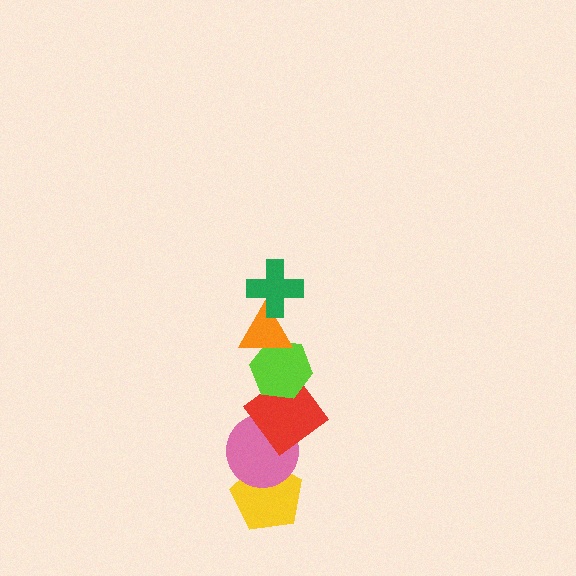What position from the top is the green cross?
The green cross is 1st from the top.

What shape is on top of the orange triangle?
The green cross is on top of the orange triangle.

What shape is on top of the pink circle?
The red diamond is on top of the pink circle.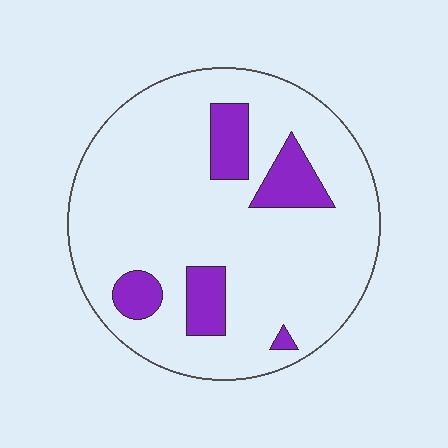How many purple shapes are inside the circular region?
5.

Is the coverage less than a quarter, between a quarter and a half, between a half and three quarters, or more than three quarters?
Less than a quarter.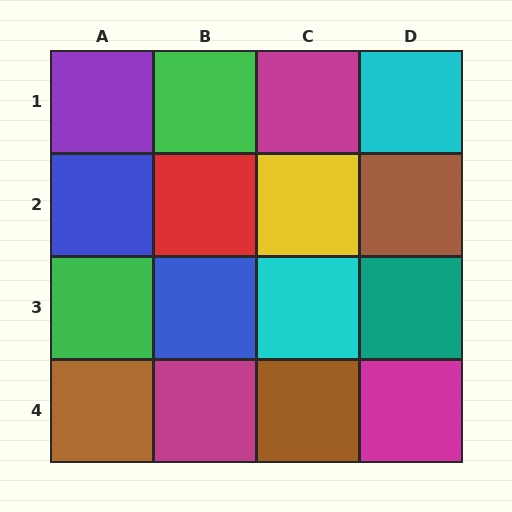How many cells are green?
2 cells are green.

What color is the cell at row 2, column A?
Blue.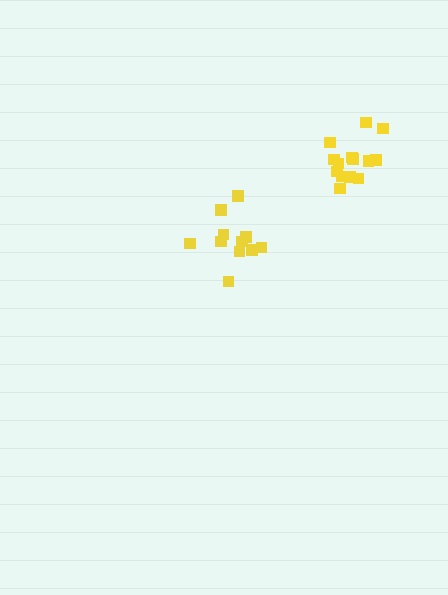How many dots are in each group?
Group 1: 14 dots, Group 2: 11 dots (25 total).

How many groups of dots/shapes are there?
There are 2 groups.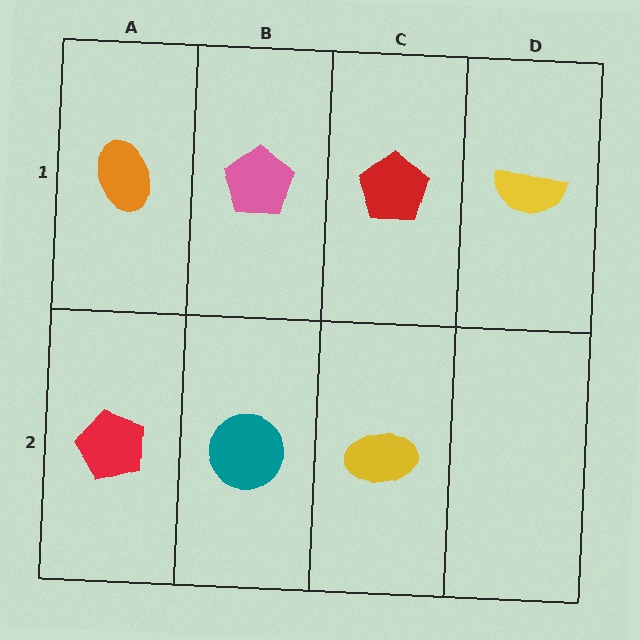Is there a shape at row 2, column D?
No, that cell is empty.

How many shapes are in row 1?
4 shapes.